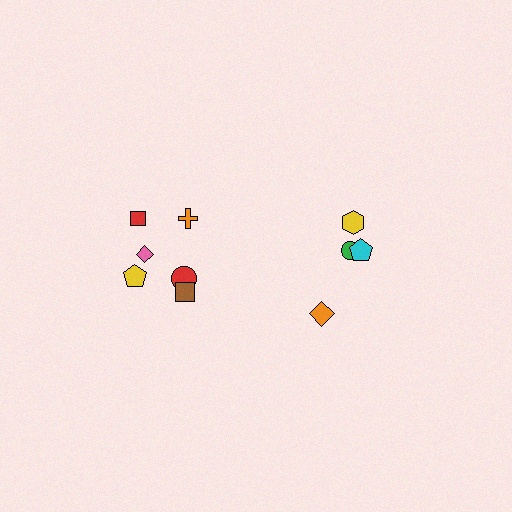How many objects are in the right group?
There are 4 objects.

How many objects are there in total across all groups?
There are 10 objects.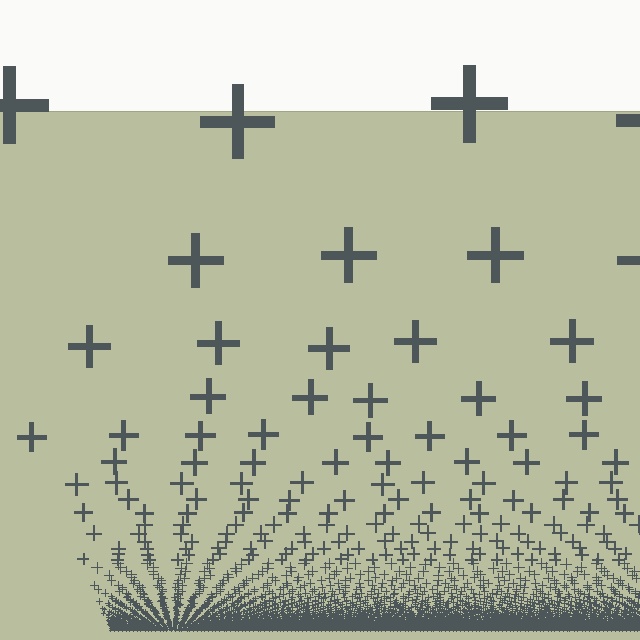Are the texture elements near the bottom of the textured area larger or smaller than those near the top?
Smaller. The gradient is inverted — elements near the bottom are smaller and denser.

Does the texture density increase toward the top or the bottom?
Density increases toward the bottom.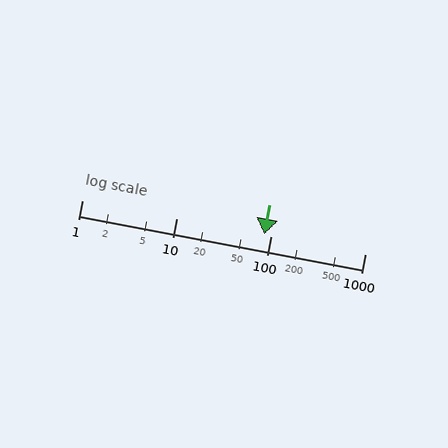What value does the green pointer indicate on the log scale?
The pointer indicates approximately 85.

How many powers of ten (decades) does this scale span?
The scale spans 3 decades, from 1 to 1000.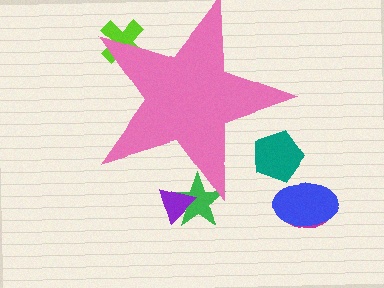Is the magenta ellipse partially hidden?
No, the magenta ellipse is fully visible.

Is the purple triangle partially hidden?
Yes, the purple triangle is partially hidden behind the pink star.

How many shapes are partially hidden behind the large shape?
4 shapes are partially hidden.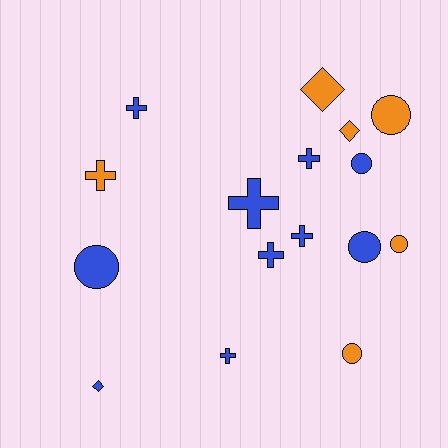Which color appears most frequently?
Blue, with 10 objects.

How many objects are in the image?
There are 16 objects.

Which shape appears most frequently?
Cross, with 7 objects.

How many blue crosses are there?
There are 6 blue crosses.